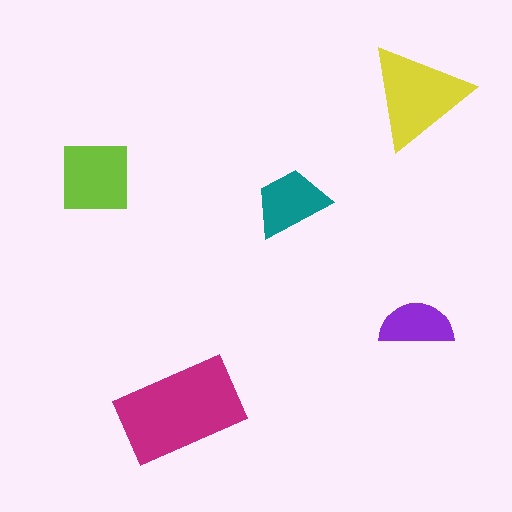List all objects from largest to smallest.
The magenta rectangle, the yellow triangle, the lime square, the teal trapezoid, the purple semicircle.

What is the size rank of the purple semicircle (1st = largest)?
5th.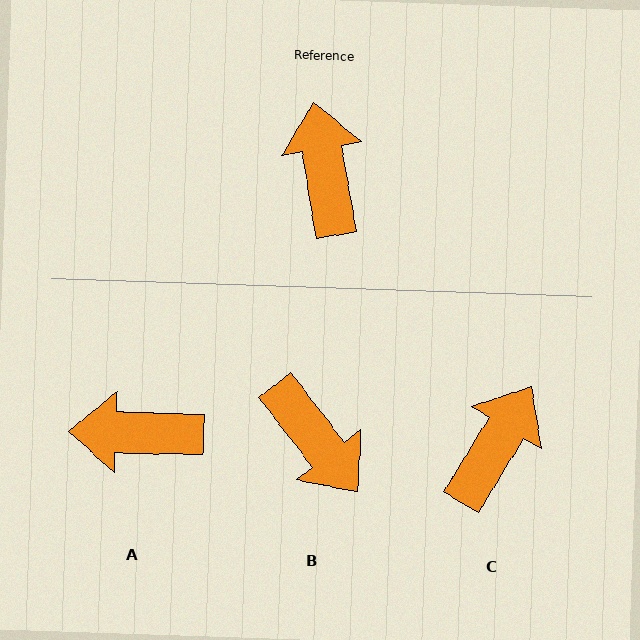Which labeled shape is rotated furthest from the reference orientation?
B, about 152 degrees away.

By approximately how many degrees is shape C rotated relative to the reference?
Approximately 41 degrees clockwise.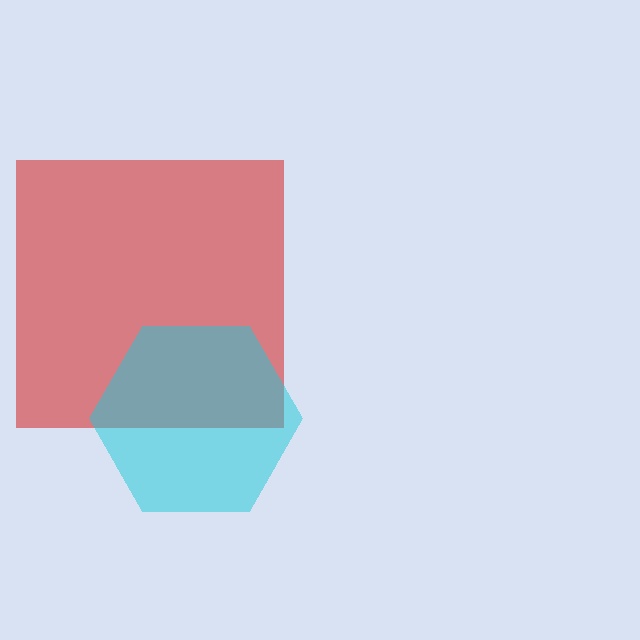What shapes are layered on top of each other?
The layered shapes are: a red square, a cyan hexagon.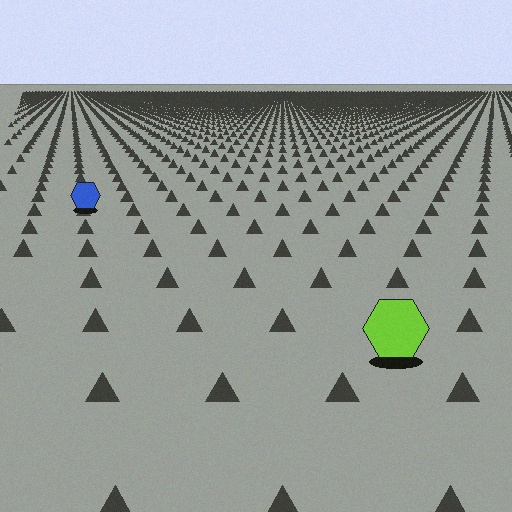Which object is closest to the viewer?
The lime hexagon is closest. The texture marks near it are larger and more spread out.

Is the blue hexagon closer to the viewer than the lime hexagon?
No. The lime hexagon is closer — you can tell from the texture gradient: the ground texture is coarser near it.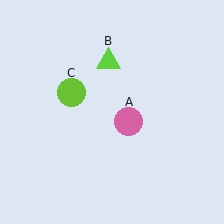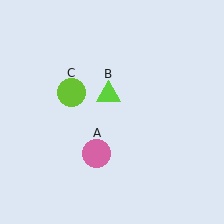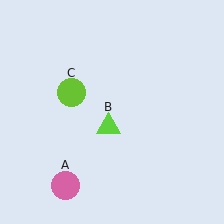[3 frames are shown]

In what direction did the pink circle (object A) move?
The pink circle (object A) moved down and to the left.